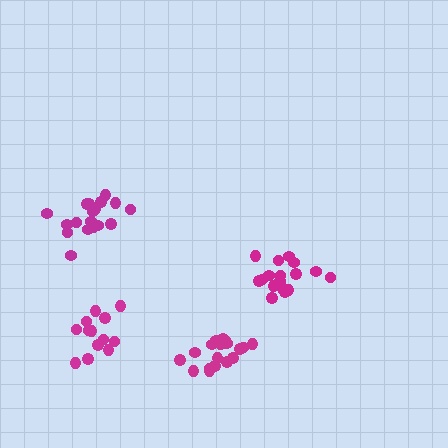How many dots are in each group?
Group 1: 13 dots, Group 2: 18 dots, Group 3: 19 dots, Group 4: 17 dots (67 total).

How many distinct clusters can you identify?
There are 4 distinct clusters.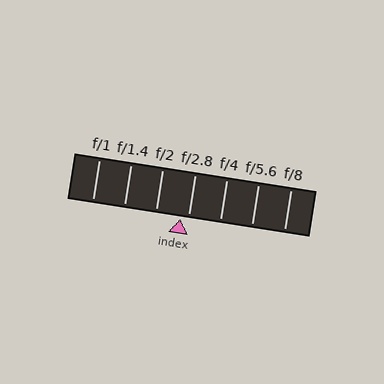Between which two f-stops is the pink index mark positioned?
The index mark is between f/2 and f/2.8.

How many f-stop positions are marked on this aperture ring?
There are 7 f-stop positions marked.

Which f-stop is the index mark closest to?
The index mark is closest to f/2.8.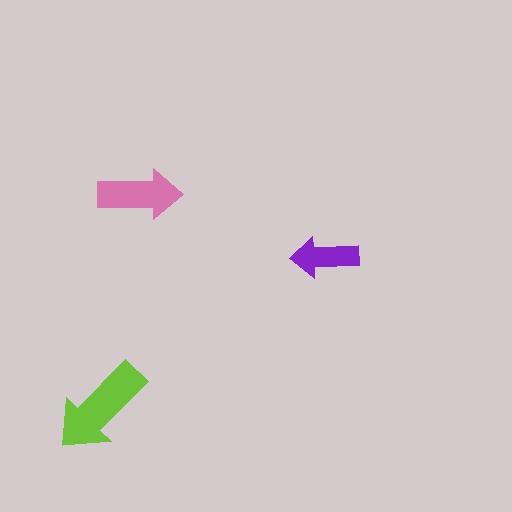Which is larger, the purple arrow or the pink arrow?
The pink one.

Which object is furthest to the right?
The purple arrow is rightmost.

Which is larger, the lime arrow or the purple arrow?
The lime one.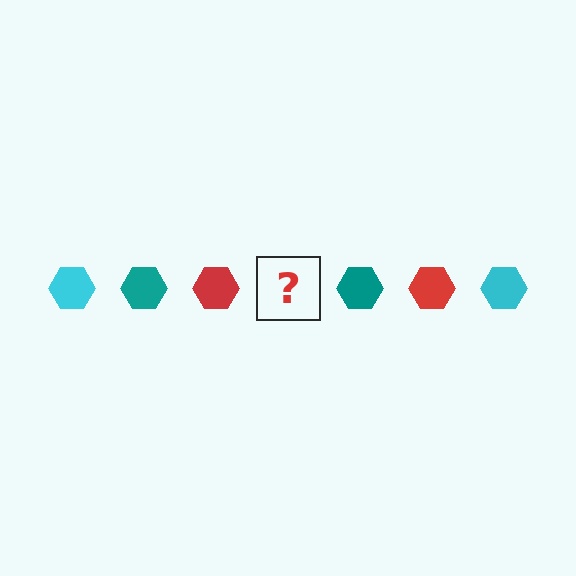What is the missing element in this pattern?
The missing element is a cyan hexagon.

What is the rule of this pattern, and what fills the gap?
The rule is that the pattern cycles through cyan, teal, red hexagons. The gap should be filled with a cyan hexagon.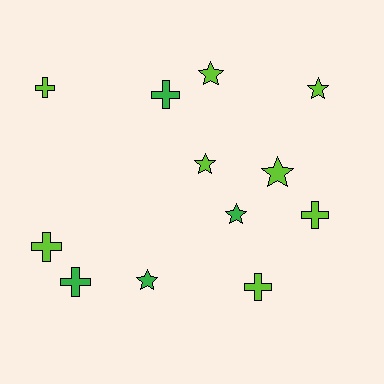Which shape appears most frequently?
Star, with 6 objects.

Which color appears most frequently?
Lime, with 8 objects.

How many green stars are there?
There are 2 green stars.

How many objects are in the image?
There are 12 objects.